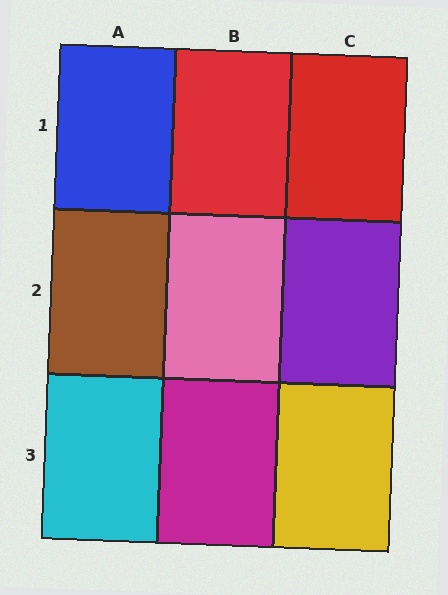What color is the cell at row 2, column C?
Purple.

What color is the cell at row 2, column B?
Pink.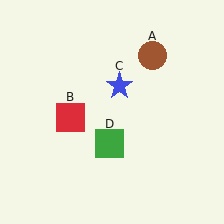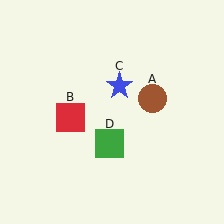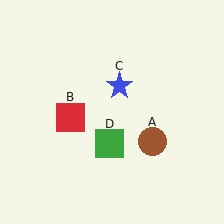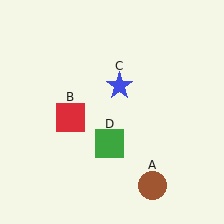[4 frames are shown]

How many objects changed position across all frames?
1 object changed position: brown circle (object A).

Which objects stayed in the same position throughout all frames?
Red square (object B) and blue star (object C) and green square (object D) remained stationary.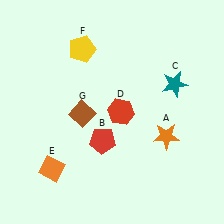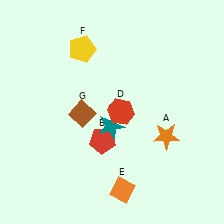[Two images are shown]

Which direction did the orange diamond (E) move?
The orange diamond (E) moved right.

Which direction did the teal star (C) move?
The teal star (C) moved left.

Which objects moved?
The objects that moved are: the teal star (C), the orange diamond (E).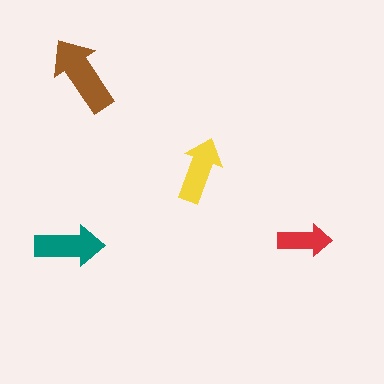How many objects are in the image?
There are 4 objects in the image.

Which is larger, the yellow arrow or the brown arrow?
The brown one.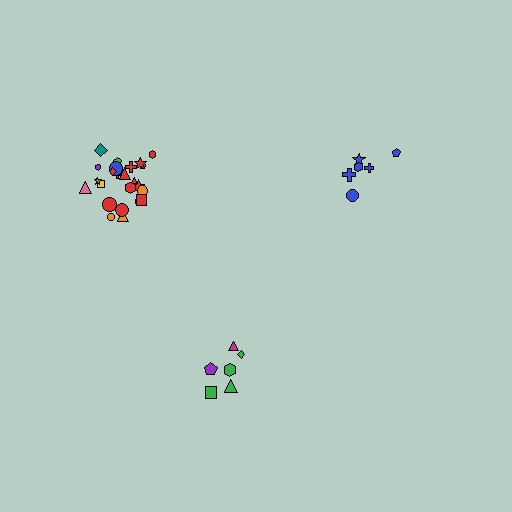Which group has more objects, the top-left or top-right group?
The top-left group.